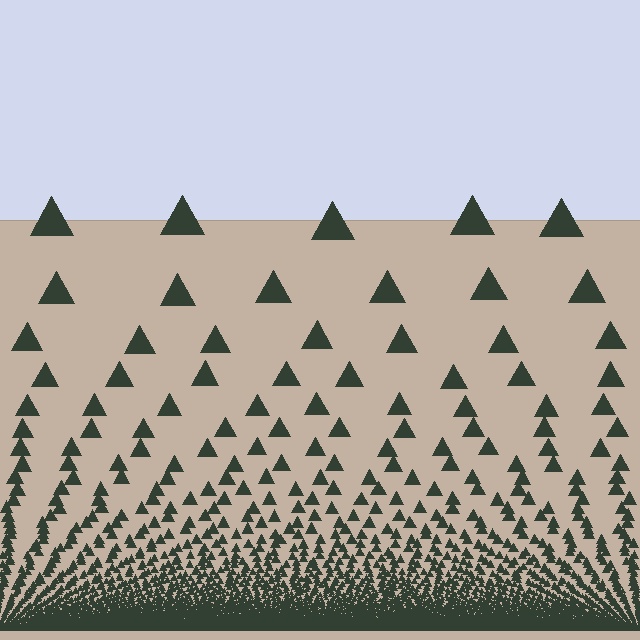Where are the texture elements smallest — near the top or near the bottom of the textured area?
Near the bottom.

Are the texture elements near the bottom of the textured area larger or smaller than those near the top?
Smaller. The gradient is inverted — elements near the bottom are smaller and denser.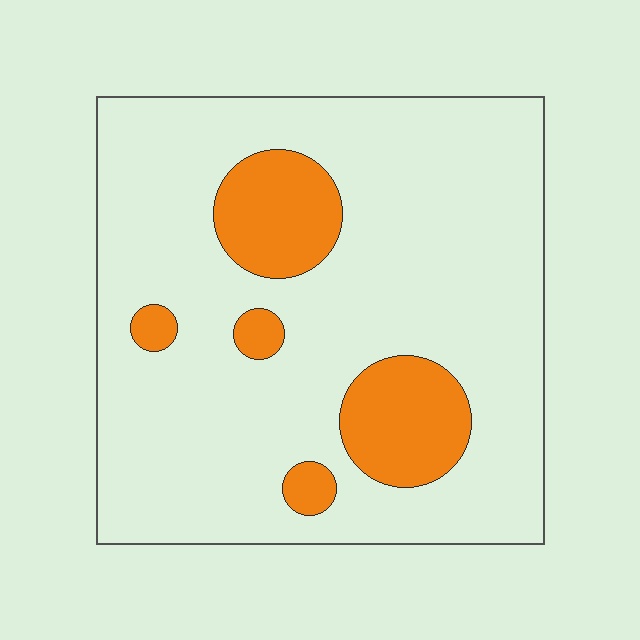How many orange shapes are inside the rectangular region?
5.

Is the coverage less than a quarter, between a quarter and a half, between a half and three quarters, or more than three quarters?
Less than a quarter.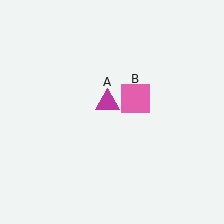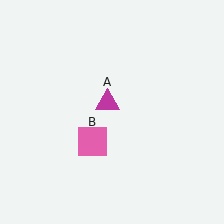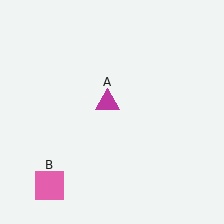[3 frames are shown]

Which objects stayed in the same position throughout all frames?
Magenta triangle (object A) remained stationary.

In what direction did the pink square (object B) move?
The pink square (object B) moved down and to the left.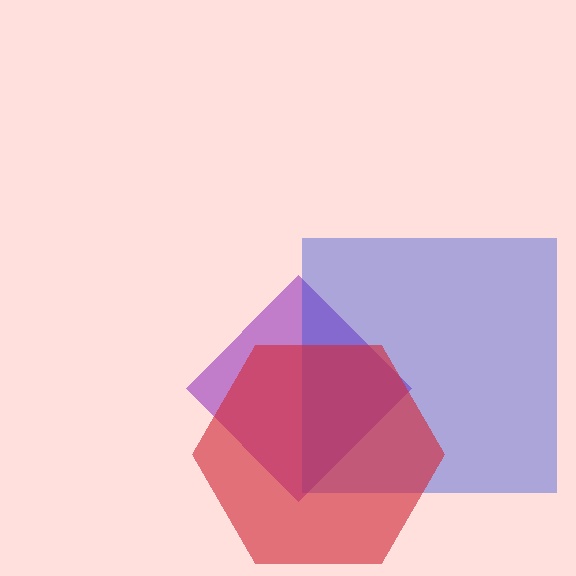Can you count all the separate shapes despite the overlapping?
Yes, there are 3 separate shapes.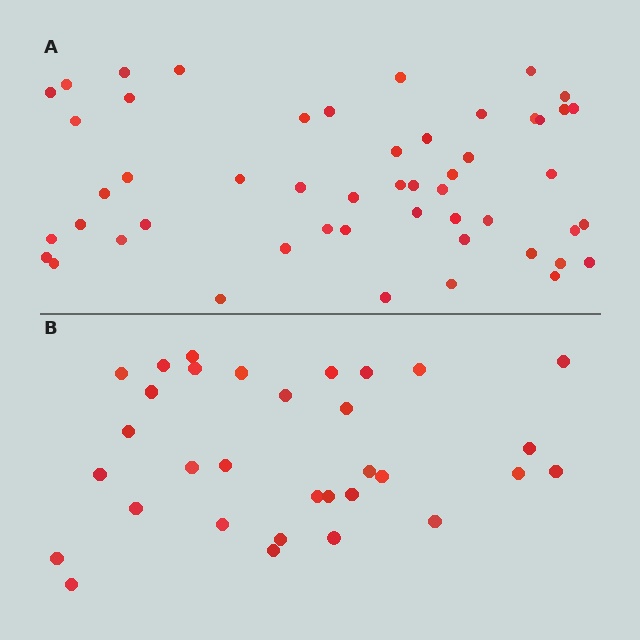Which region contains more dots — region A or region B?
Region A (the top region) has more dots.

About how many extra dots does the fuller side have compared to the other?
Region A has approximately 20 more dots than region B.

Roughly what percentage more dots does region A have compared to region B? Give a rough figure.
About 60% more.